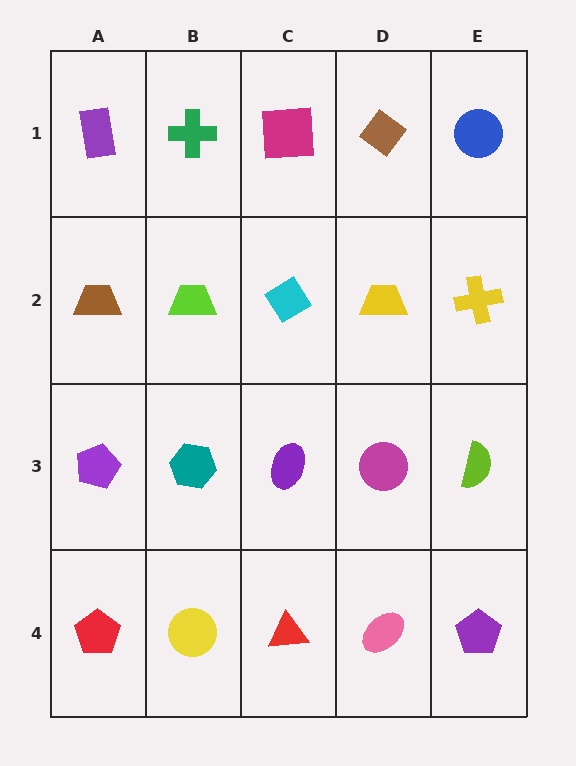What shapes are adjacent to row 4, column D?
A magenta circle (row 3, column D), a red triangle (row 4, column C), a purple pentagon (row 4, column E).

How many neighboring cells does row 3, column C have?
4.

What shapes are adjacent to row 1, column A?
A brown trapezoid (row 2, column A), a green cross (row 1, column B).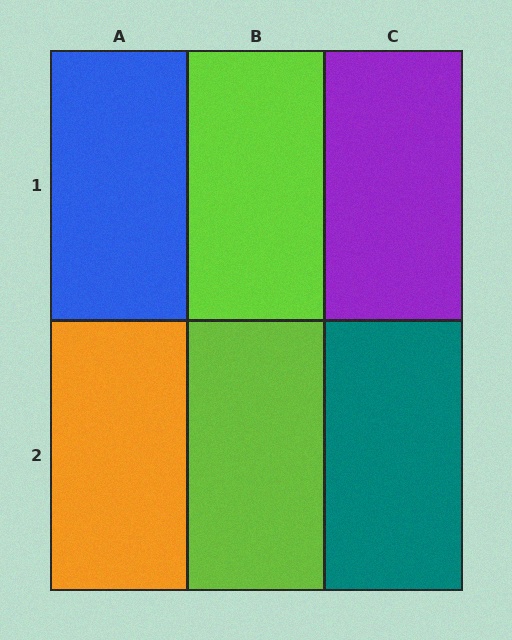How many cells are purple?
1 cell is purple.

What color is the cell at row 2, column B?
Lime.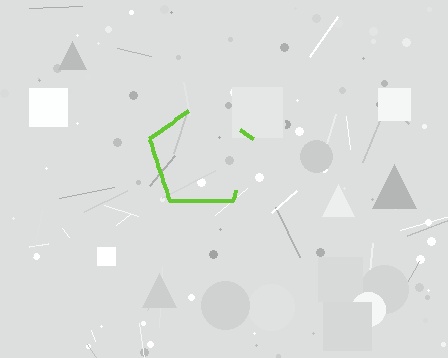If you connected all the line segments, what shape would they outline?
They would outline a pentagon.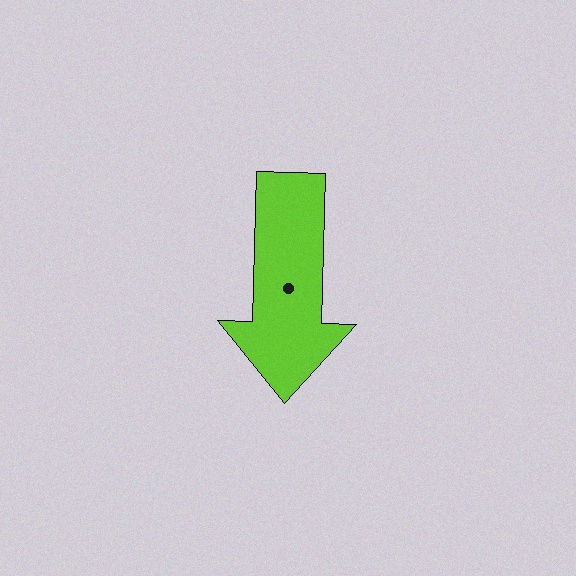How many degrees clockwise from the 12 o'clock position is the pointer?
Approximately 182 degrees.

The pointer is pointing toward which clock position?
Roughly 6 o'clock.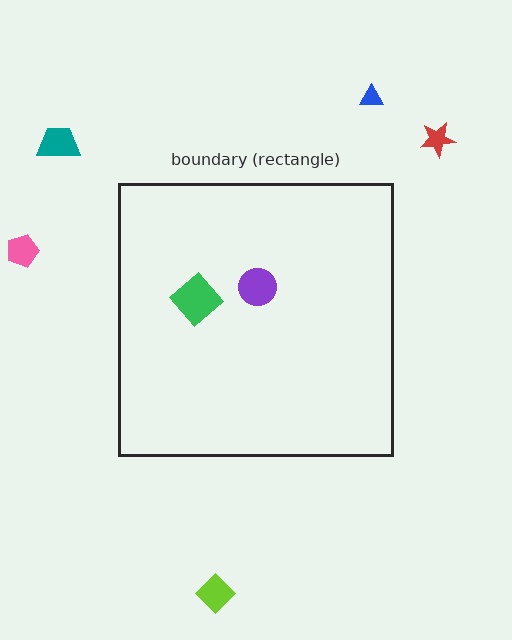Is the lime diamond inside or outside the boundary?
Outside.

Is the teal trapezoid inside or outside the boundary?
Outside.